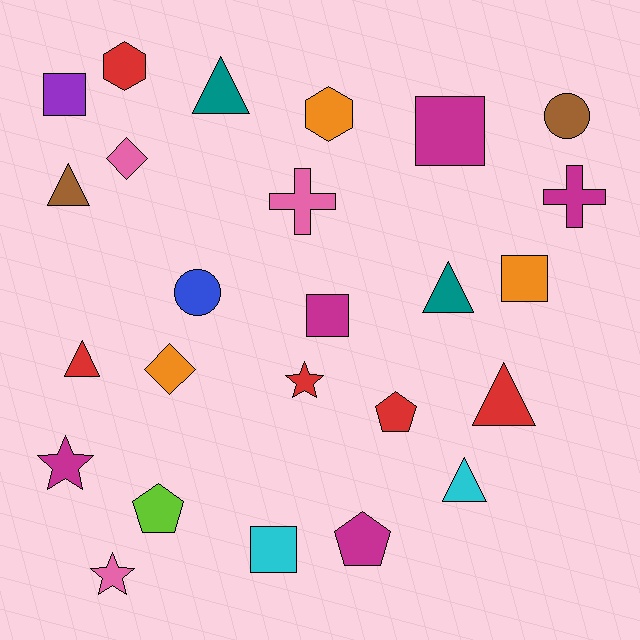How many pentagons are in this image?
There are 3 pentagons.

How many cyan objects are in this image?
There are 2 cyan objects.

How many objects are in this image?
There are 25 objects.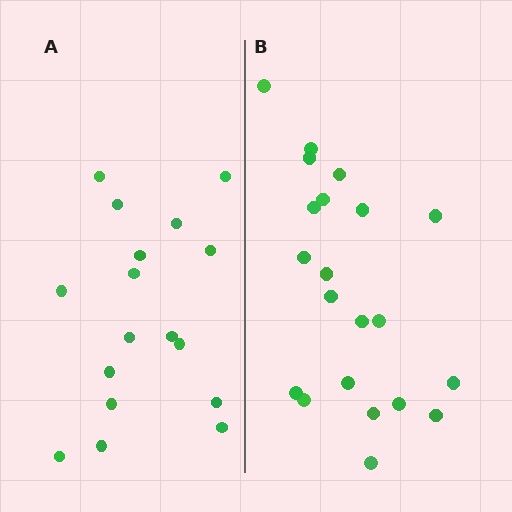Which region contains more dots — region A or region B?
Region B (the right region) has more dots.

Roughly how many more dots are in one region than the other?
Region B has about 4 more dots than region A.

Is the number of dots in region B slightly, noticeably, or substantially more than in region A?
Region B has only slightly more — the two regions are fairly close. The ratio is roughly 1.2 to 1.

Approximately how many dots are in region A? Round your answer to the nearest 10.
About 20 dots. (The exact count is 17, which rounds to 20.)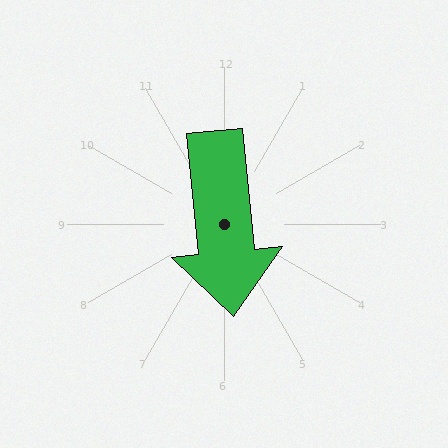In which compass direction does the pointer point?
South.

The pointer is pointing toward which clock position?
Roughly 6 o'clock.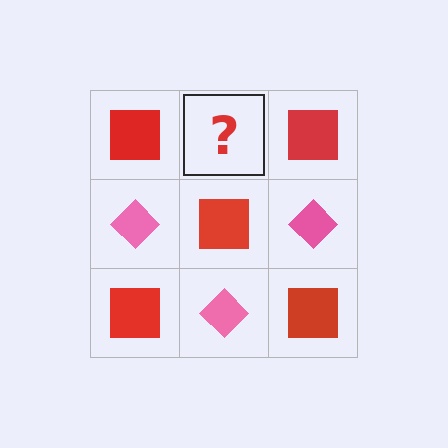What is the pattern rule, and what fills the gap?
The rule is that it alternates red square and pink diamond in a checkerboard pattern. The gap should be filled with a pink diamond.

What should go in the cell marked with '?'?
The missing cell should contain a pink diamond.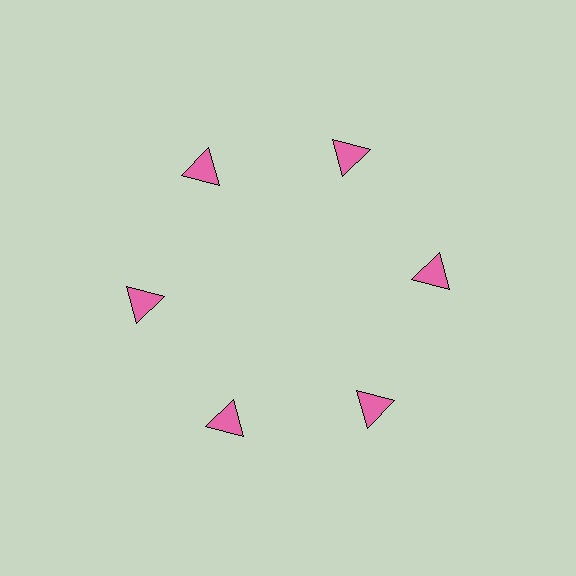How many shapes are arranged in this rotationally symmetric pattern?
There are 6 shapes, arranged in 6 groups of 1.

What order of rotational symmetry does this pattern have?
This pattern has 6-fold rotational symmetry.